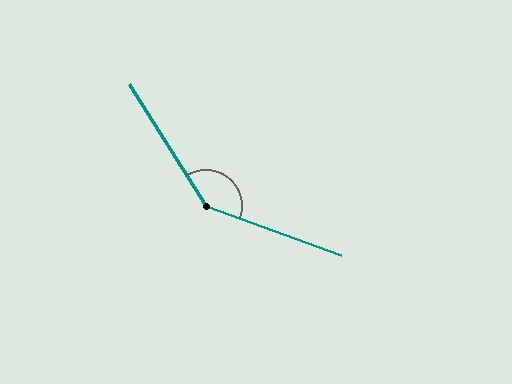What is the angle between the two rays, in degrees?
Approximately 142 degrees.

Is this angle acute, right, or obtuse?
It is obtuse.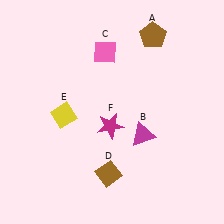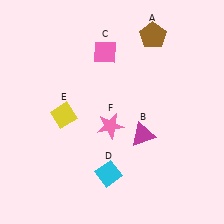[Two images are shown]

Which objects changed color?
D changed from brown to cyan. F changed from magenta to pink.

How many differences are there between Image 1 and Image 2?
There are 2 differences between the two images.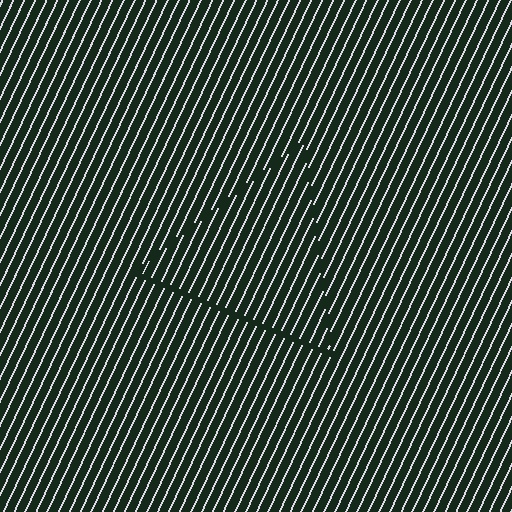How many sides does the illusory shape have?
3 sides — the line-ends trace a triangle.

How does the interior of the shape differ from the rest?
The interior of the shape contains the same grating, shifted by half a period — the contour is defined by the phase discontinuity where line-ends from the inner and outer gratings abut.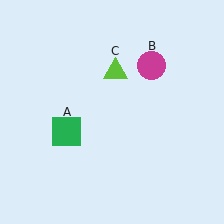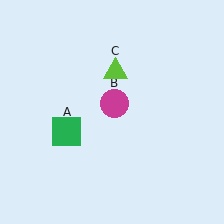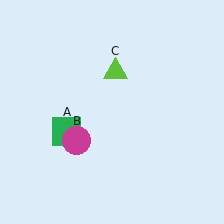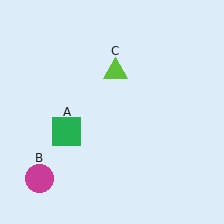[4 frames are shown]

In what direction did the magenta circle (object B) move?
The magenta circle (object B) moved down and to the left.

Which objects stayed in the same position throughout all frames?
Green square (object A) and lime triangle (object C) remained stationary.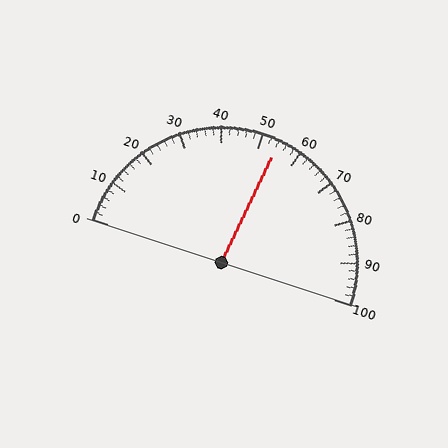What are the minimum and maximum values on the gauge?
The gauge ranges from 0 to 100.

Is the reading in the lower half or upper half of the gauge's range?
The reading is in the upper half of the range (0 to 100).